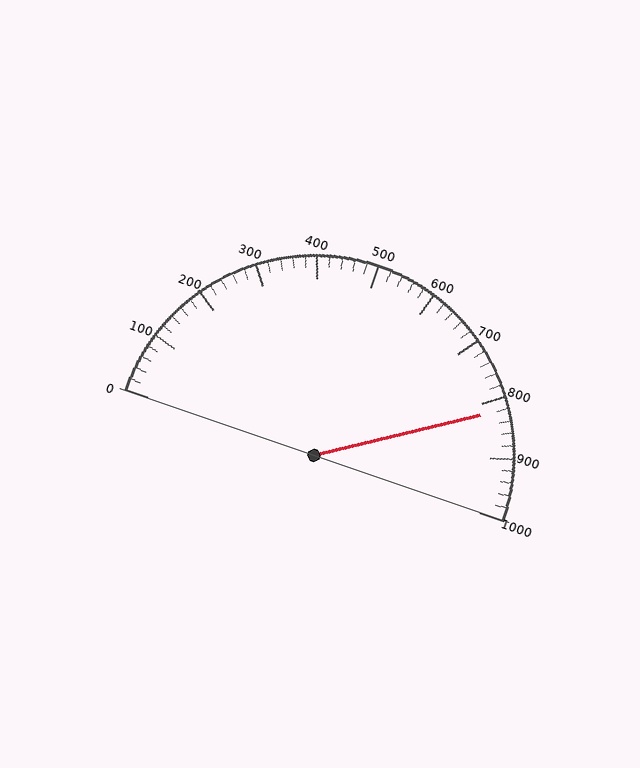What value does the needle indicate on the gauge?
The needle indicates approximately 820.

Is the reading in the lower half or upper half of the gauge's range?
The reading is in the upper half of the range (0 to 1000).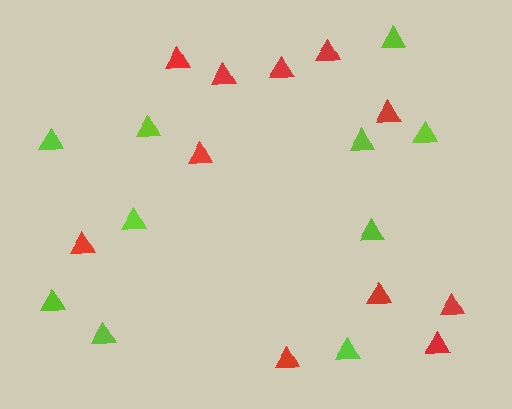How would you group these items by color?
There are 2 groups: one group of lime triangles (10) and one group of red triangles (11).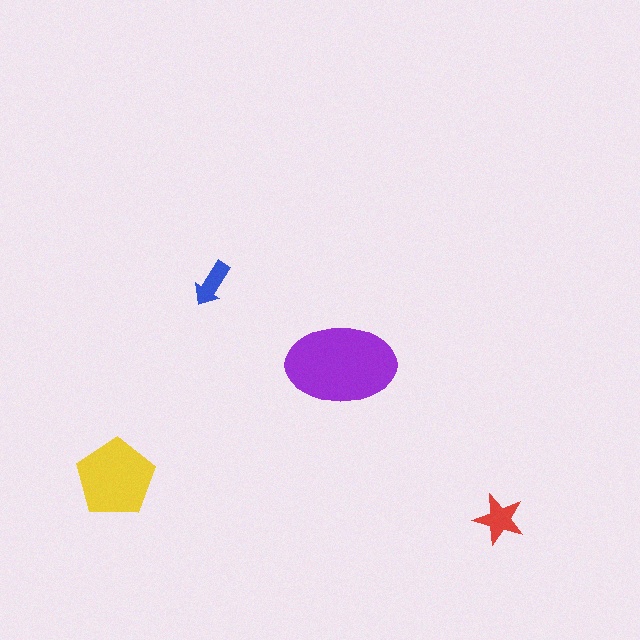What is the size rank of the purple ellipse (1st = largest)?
1st.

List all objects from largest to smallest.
The purple ellipse, the yellow pentagon, the red star, the blue arrow.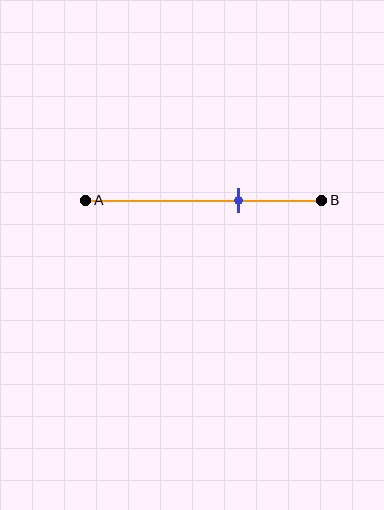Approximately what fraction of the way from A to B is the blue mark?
The blue mark is approximately 65% of the way from A to B.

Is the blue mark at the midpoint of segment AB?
No, the mark is at about 65% from A, not at the 50% midpoint.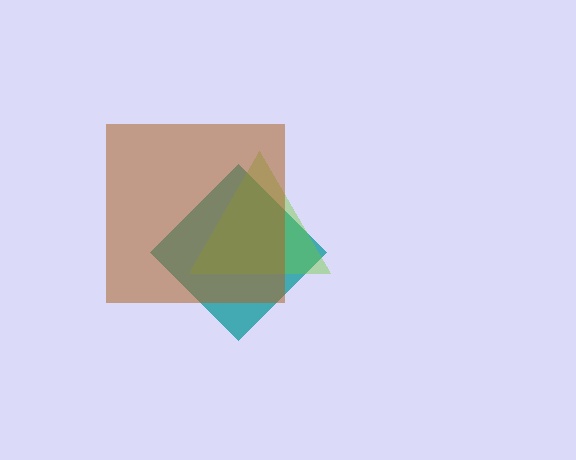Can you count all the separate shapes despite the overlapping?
Yes, there are 3 separate shapes.